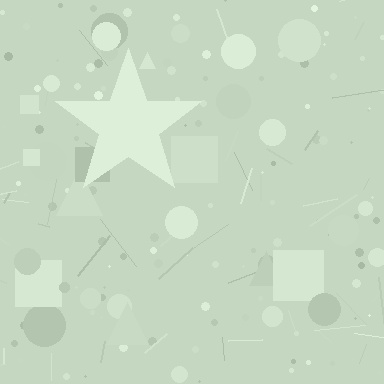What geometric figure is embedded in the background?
A star is embedded in the background.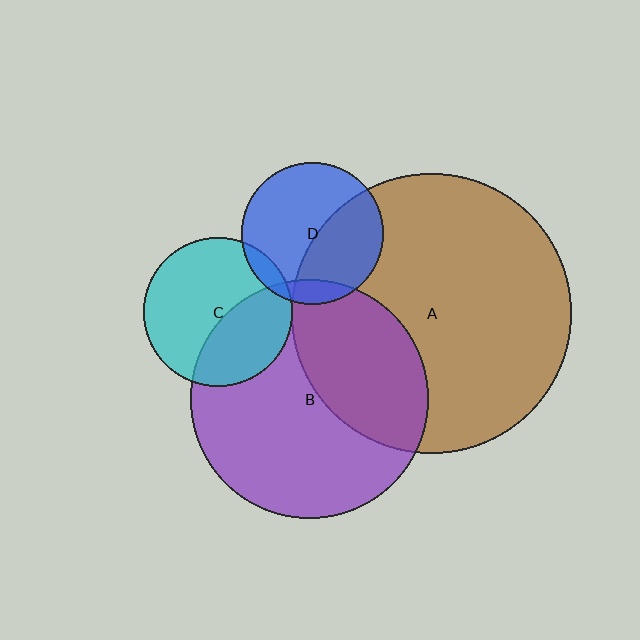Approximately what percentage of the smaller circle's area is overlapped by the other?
Approximately 40%.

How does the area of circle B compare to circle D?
Approximately 2.8 times.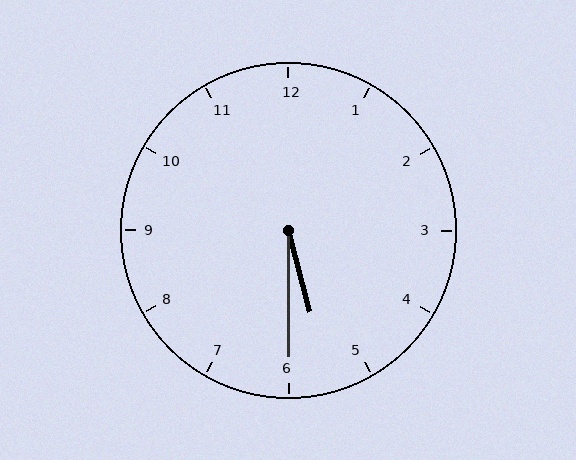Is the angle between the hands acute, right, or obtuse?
It is acute.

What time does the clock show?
5:30.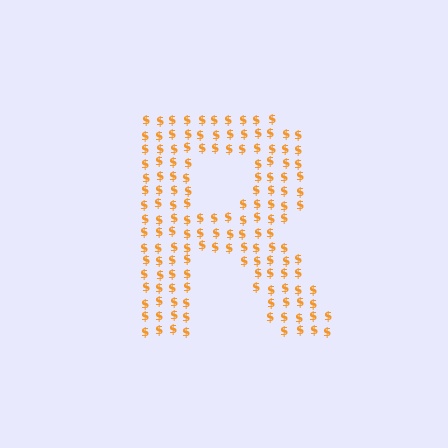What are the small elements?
The small elements are dollar signs.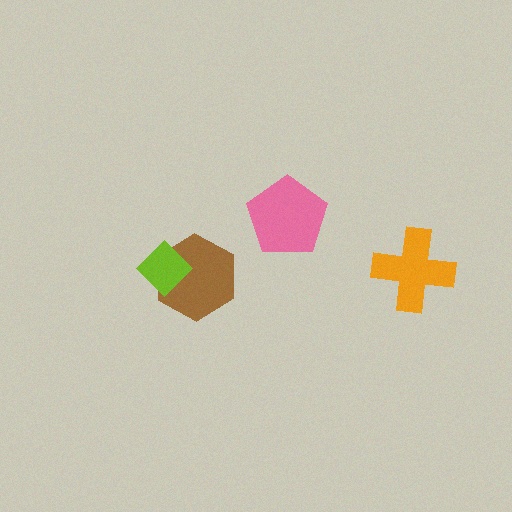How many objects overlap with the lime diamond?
1 object overlaps with the lime diamond.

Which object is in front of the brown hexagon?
The lime diamond is in front of the brown hexagon.